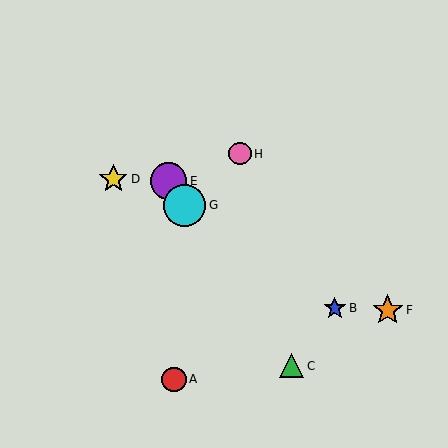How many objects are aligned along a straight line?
3 objects (C, E, G) are aligned along a straight line.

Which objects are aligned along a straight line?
Objects C, E, G are aligned along a straight line.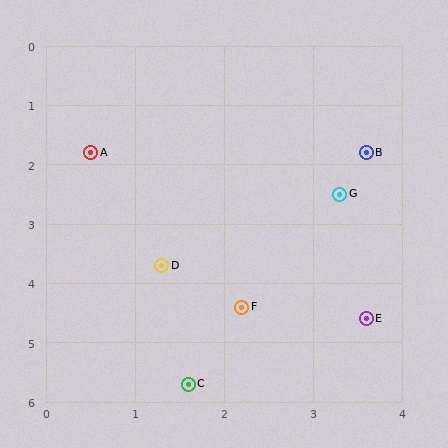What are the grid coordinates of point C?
Point C is at approximately (1.6, 5.7).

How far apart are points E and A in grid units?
Points E and A are about 4.2 grid units apart.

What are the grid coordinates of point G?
Point G is at approximately (3.3, 2.5).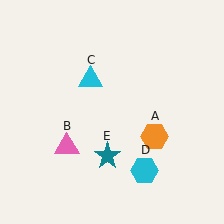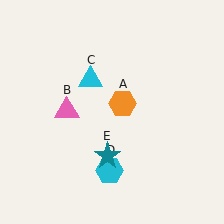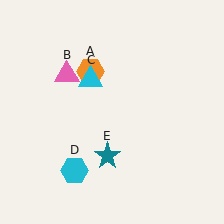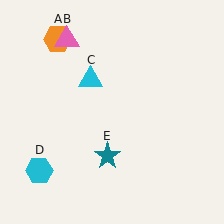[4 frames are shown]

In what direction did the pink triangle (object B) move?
The pink triangle (object B) moved up.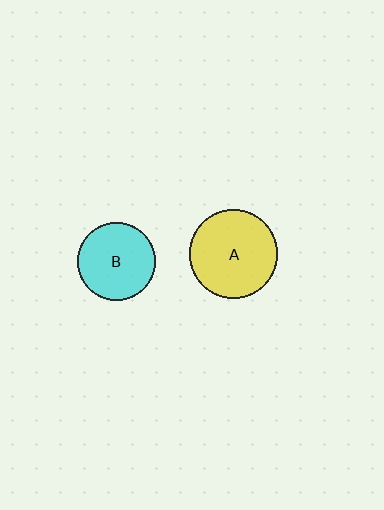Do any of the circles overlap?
No, none of the circles overlap.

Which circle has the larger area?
Circle A (yellow).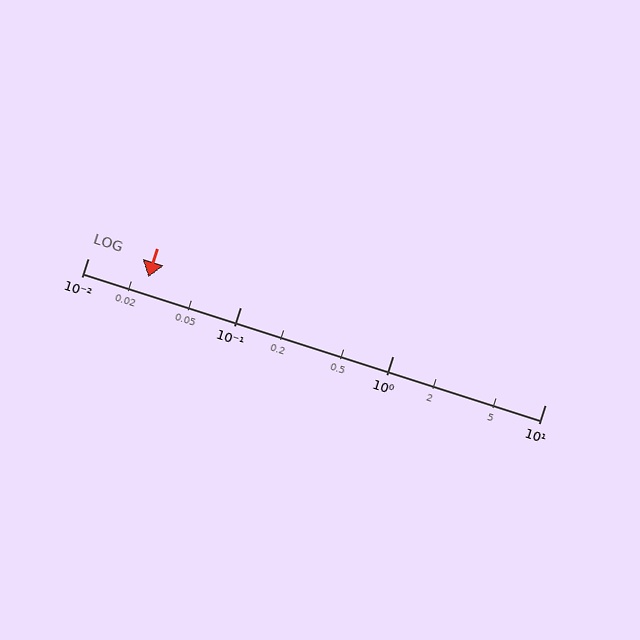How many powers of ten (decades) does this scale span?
The scale spans 3 decades, from 0.01 to 10.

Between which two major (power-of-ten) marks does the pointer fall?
The pointer is between 0.01 and 0.1.